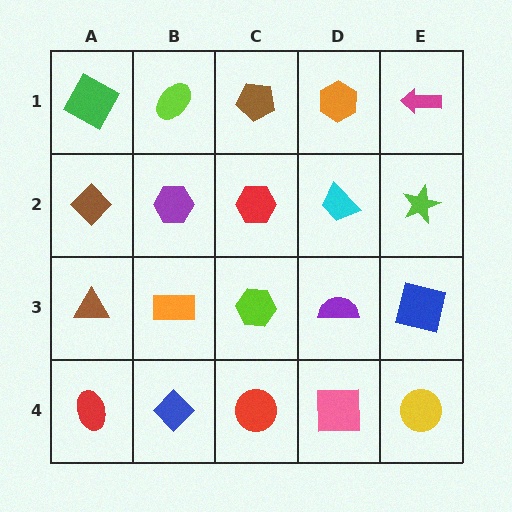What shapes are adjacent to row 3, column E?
A lime star (row 2, column E), a yellow circle (row 4, column E), a purple semicircle (row 3, column D).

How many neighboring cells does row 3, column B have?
4.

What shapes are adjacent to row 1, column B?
A purple hexagon (row 2, column B), a green square (row 1, column A), a brown pentagon (row 1, column C).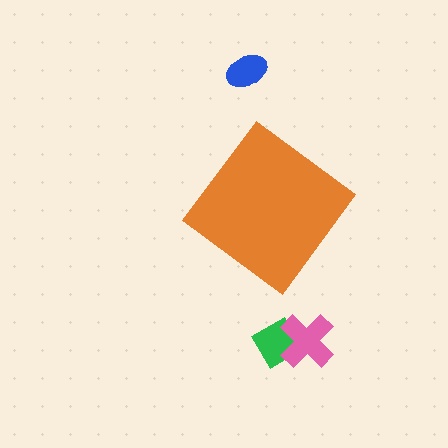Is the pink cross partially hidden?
No, the pink cross is fully visible.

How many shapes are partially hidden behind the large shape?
0 shapes are partially hidden.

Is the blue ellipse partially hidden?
No, the blue ellipse is fully visible.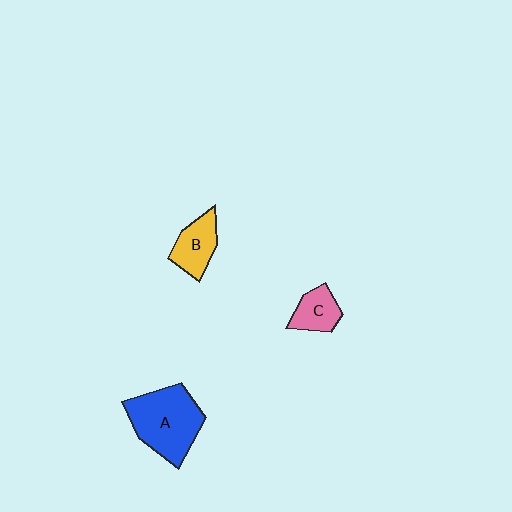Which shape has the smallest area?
Shape C (pink).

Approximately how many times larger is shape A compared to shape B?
Approximately 2.0 times.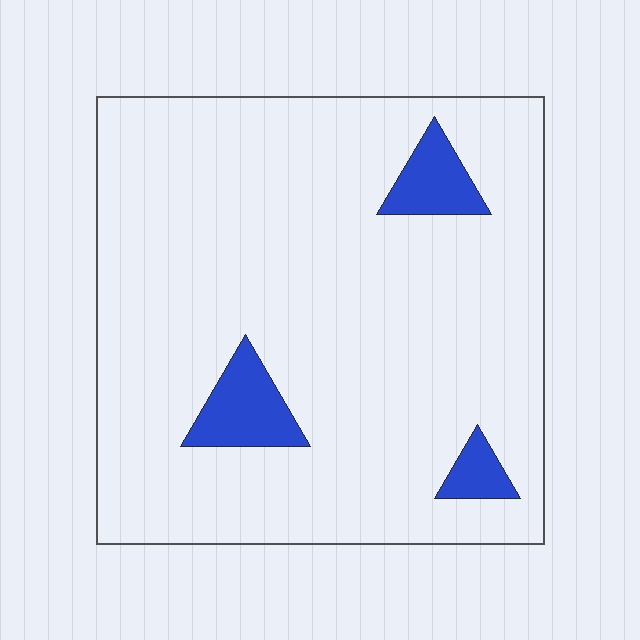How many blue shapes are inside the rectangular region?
3.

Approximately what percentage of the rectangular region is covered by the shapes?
Approximately 10%.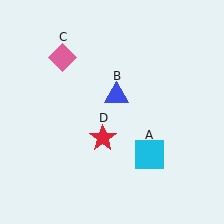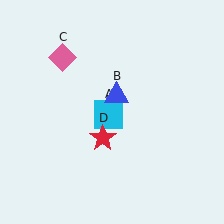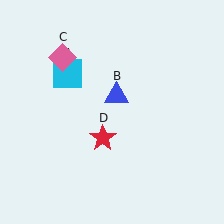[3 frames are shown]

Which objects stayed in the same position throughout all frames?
Blue triangle (object B) and pink diamond (object C) and red star (object D) remained stationary.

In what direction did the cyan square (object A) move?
The cyan square (object A) moved up and to the left.